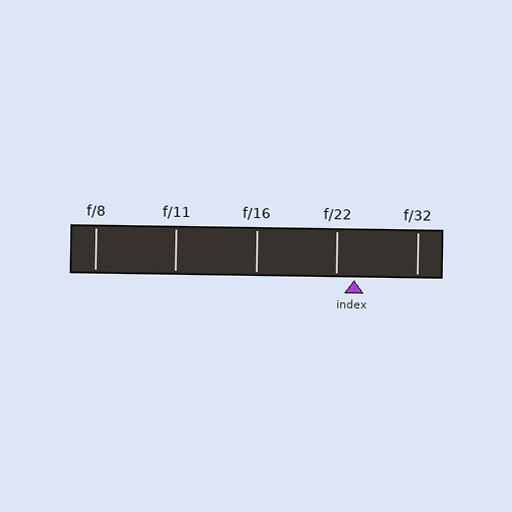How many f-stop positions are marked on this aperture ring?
There are 5 f-stop positions marked.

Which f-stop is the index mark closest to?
The index mark is closest to f/22.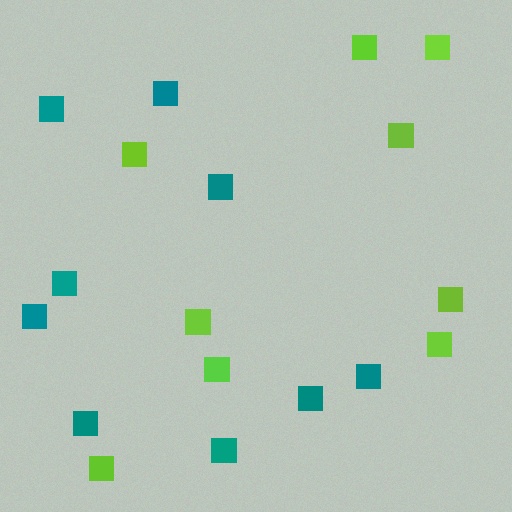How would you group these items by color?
There are 2 groups: one group of teal squares (9) and one group of lime squares (9).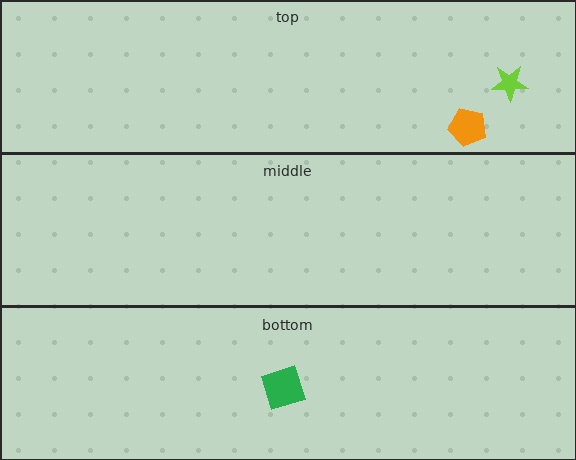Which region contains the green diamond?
The bottom region.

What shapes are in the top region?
The lime star, the orange pentagon.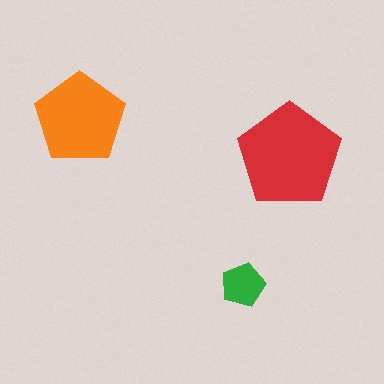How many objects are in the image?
There are 3 objects in the image.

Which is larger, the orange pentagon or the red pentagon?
The red one.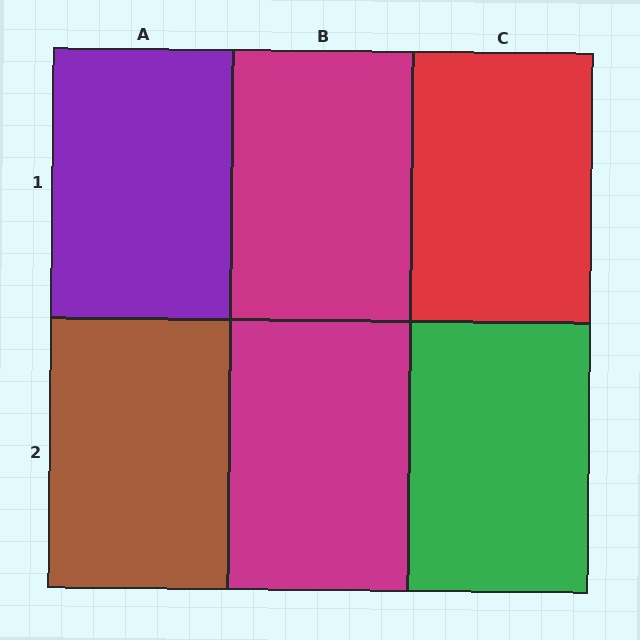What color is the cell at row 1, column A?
Purple.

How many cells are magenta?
2 cells are magenta.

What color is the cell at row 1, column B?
Magenta.